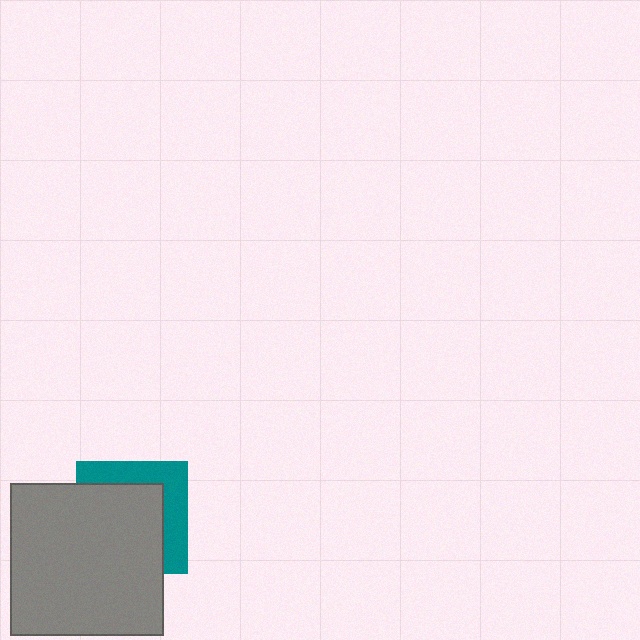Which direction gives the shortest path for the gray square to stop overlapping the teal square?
Moving toward the lower-left gives the shortest separation.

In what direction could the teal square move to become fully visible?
The teal square could move toward the upper-right. That would shift it out from behind the gray square entirely.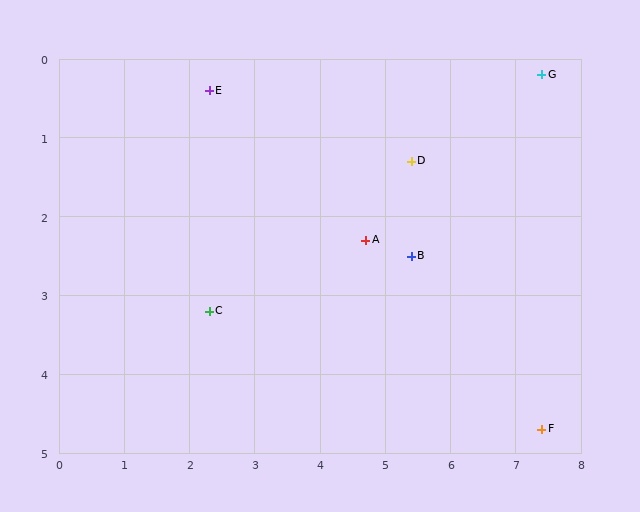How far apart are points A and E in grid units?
Points A and E are about 3.1 grid units apart.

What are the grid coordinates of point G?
Point G is at approximately (7.4, 0.2).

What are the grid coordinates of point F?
Point F is at approximately (7.4, 4.7).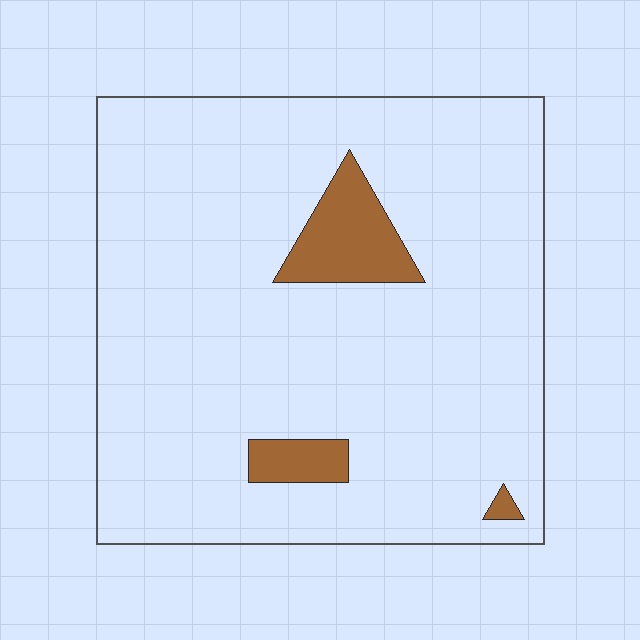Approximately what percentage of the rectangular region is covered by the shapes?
Approximately 10%.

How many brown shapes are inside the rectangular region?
3.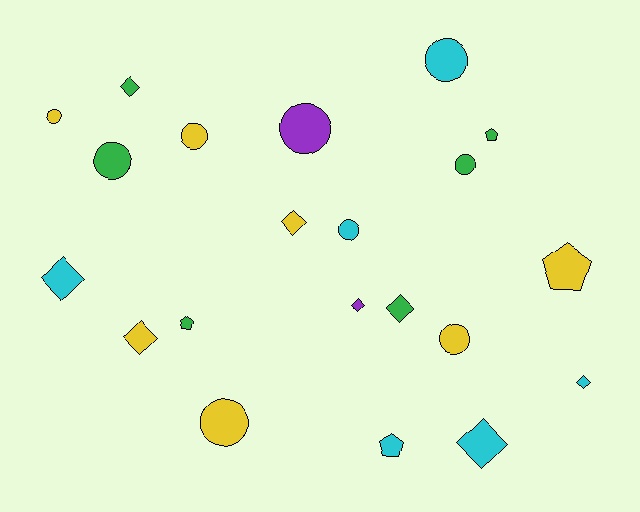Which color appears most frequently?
Yellow, with 7 objects.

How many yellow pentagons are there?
There is 1 yellow pentagon.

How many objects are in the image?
There are 21 objects.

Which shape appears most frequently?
Circle, with 9 objects.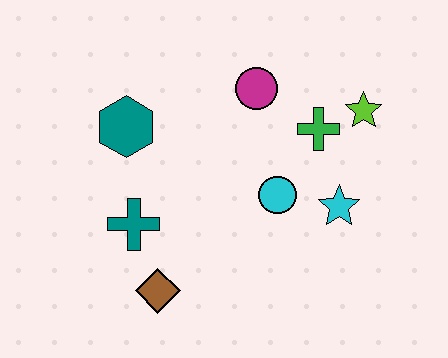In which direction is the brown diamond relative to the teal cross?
The brown diamond is below the teal cross.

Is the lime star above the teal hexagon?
Yes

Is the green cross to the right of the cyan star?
No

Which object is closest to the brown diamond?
The teal cross is closest to the brown diamond.